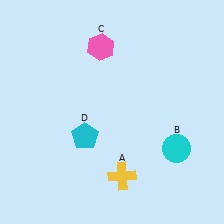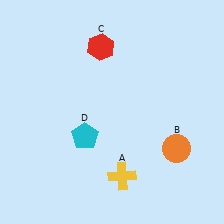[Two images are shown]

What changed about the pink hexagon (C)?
In Image 1, C is pink. In Image 2, it changed to red.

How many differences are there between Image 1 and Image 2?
There are 2 differences between the two images.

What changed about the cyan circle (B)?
In Image 1, B is cyan. In Image 2, it changed to orange.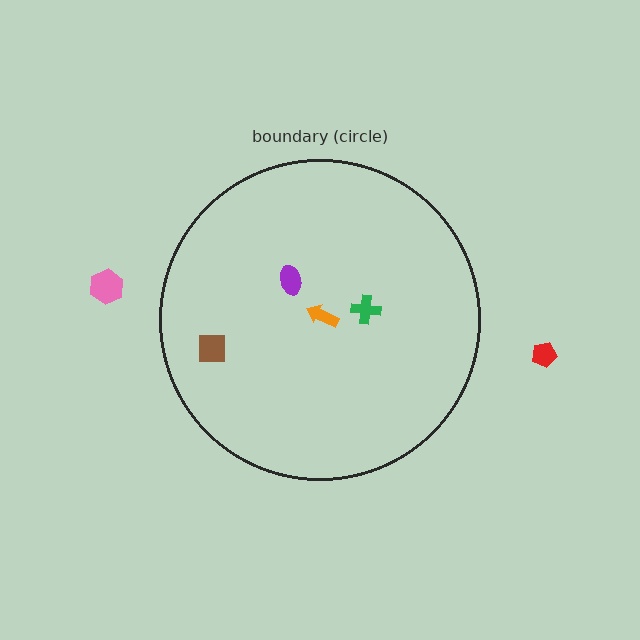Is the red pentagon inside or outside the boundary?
Outside.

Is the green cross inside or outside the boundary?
Inside.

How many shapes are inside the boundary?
4 inside, 2 outside.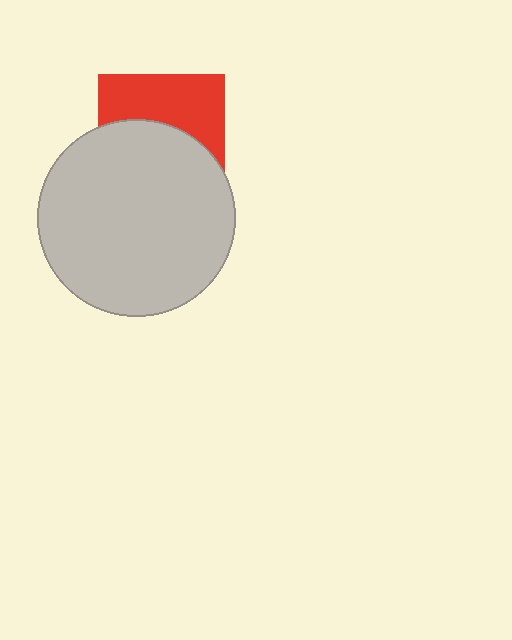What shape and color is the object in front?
The object in front is a light gray circle.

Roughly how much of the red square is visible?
About half of it is visible (roughly 45%).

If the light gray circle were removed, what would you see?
You would see the complete red square.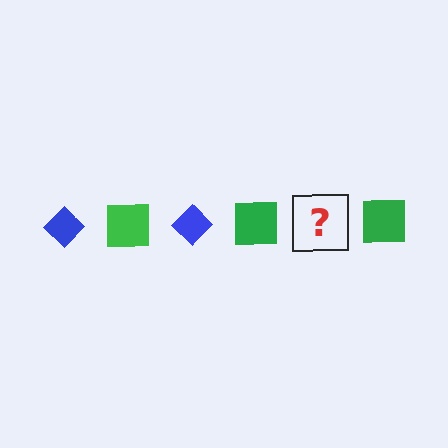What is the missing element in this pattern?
The missing element is a blue diamond.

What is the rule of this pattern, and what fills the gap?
The rule is that the pattern alternates between blue diamond and green square. The gap should be filled with a blue diamond.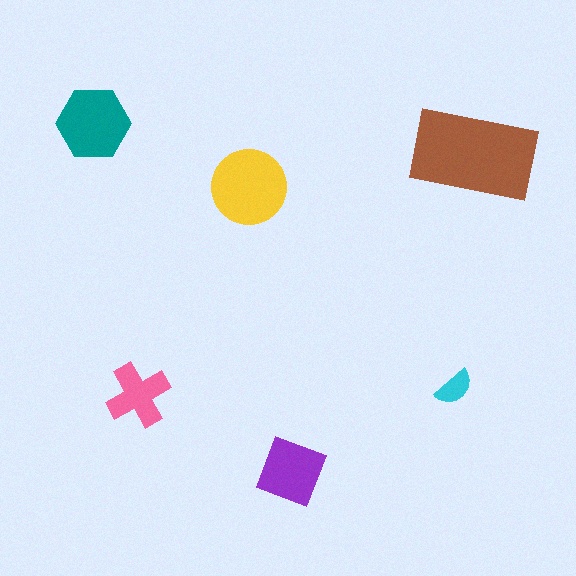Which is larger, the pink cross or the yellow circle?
The yellow circle.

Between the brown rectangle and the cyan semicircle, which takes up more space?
The brown rectangle.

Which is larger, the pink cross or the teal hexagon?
The teal hexagon.